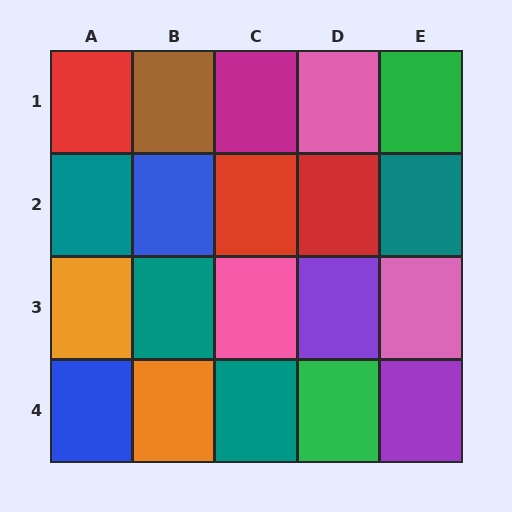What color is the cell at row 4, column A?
Blue.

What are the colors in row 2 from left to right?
Teal, blue, red, red, teal.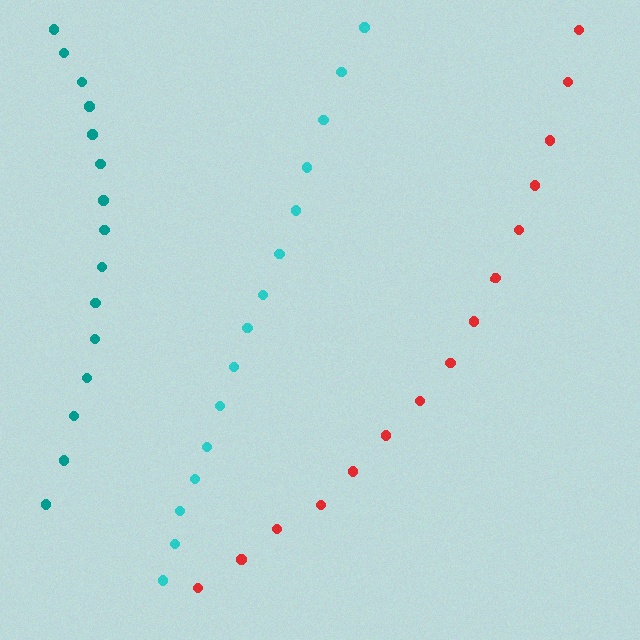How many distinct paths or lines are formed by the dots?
There are 3 distinct paths.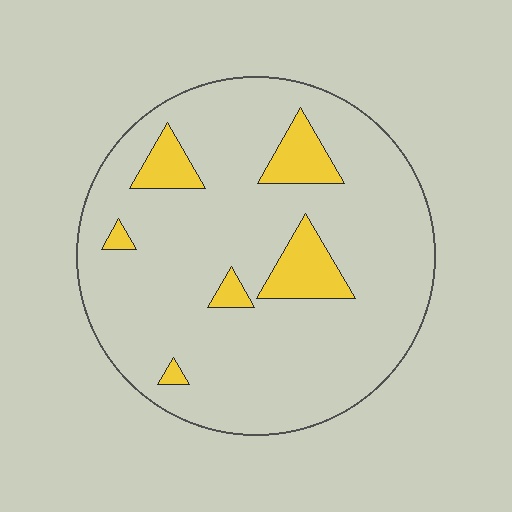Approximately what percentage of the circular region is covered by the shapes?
Approximately 10%.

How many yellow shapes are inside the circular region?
6.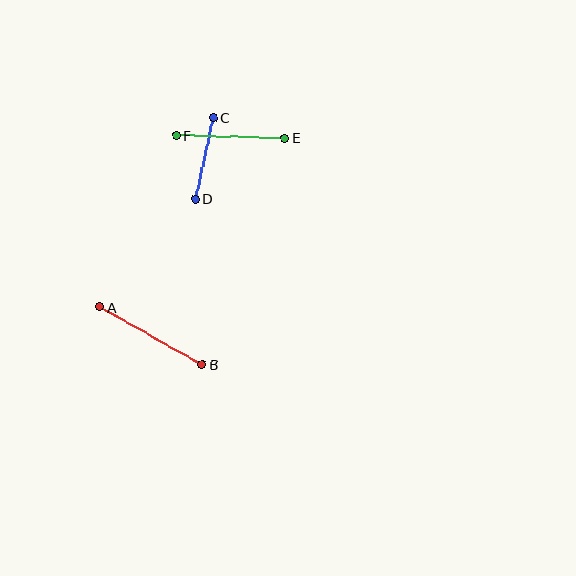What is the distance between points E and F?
The distance is approximately 109 pixels.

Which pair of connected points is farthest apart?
Points A and B are farthest apart.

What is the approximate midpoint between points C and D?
The midpoint is at approximately (204, 158) pixels.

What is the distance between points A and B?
The distance is approximately 118 pixels.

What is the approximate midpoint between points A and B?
The midpoint is at approximately (151, 336) pixels.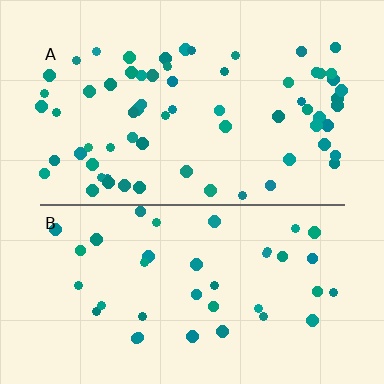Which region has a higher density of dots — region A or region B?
A (the top).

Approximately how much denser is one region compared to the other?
Approximately 1.7× — region A over region B.